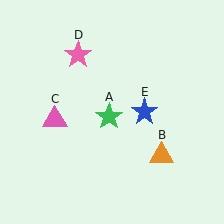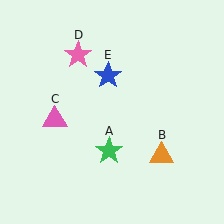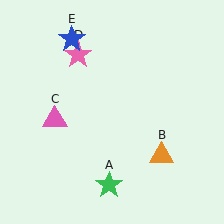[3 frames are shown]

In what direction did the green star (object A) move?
The green star (object A) moved down.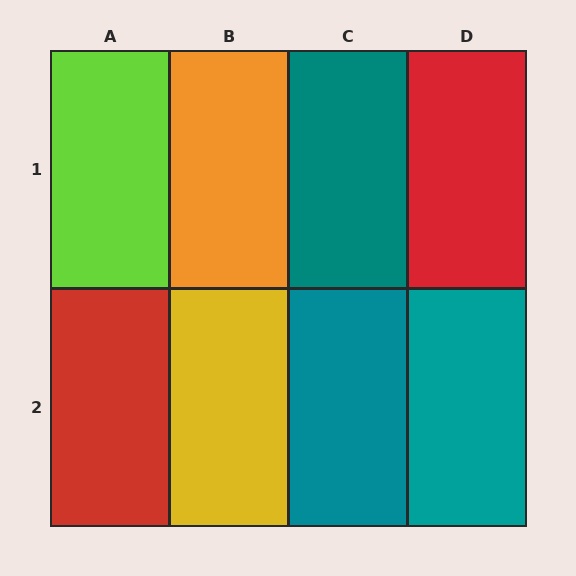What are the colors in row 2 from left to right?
Red, yellow, teal, teal.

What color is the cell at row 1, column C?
Teal.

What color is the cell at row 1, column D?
Red.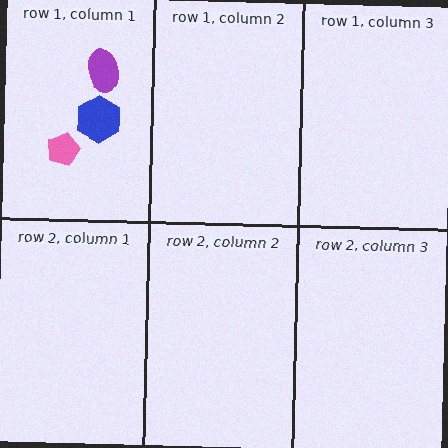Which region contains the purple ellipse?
The row 1, column 1 region.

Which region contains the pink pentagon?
The row 1, column 1 region.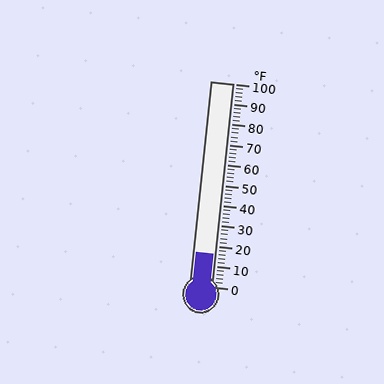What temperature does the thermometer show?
The thermometer shows approximately 16°F.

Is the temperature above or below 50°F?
The temperature is below 50°F.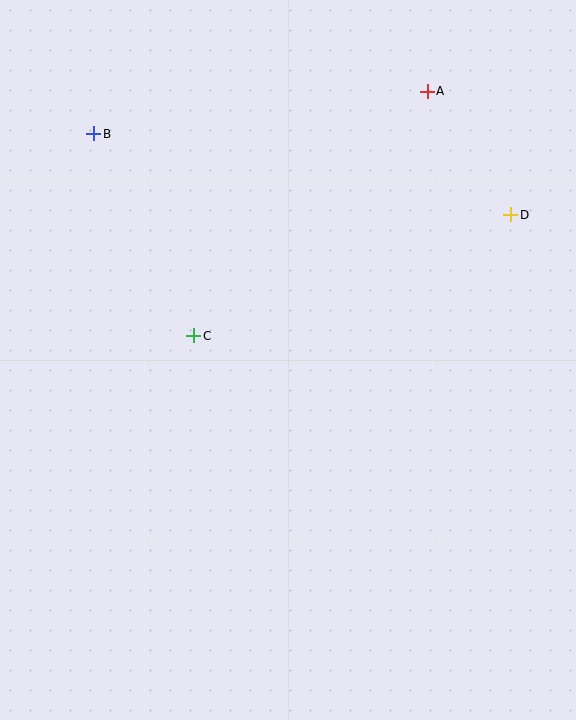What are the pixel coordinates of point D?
Point D is at (511, 215).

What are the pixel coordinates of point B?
Point B is at (94, 134).